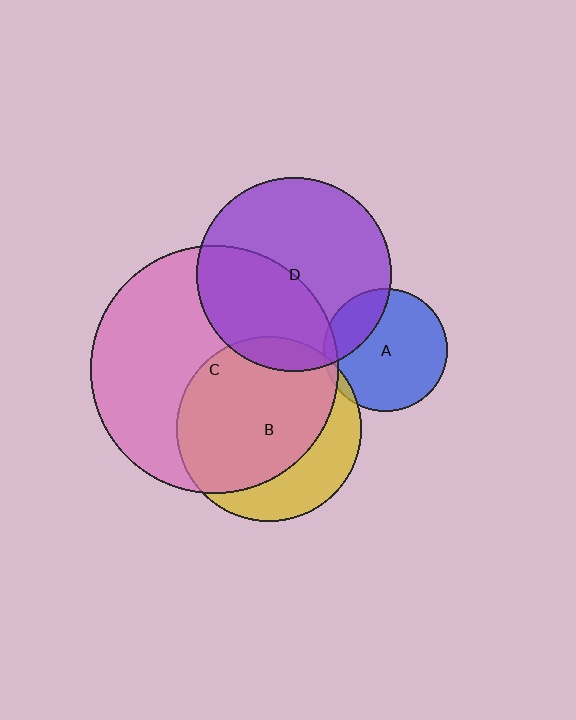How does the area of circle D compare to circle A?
Approximately 2.5 times.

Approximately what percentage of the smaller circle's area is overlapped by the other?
Approximately 70%.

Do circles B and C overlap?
Yes.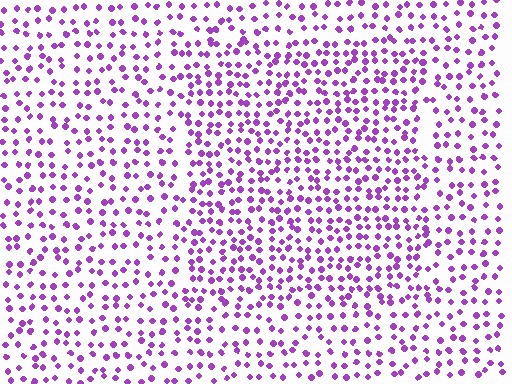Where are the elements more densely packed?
The elements are more densely packed inside the rectangle boundary.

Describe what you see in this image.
The image contains small purple elements arranged at two different densities. A rectangle-shaped region is visible where the elements are more densely packed than the surrounding area.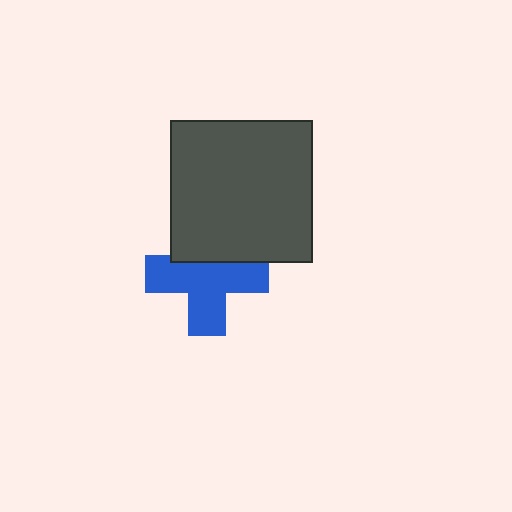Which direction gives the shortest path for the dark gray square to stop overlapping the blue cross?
Moving up gives the shortest separation.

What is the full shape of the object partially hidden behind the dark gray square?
The partially hidden object is a blue cross.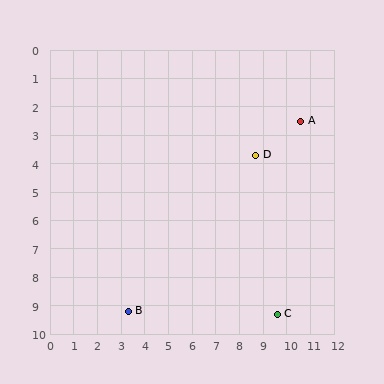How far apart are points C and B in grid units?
Points C and B are about 6.3 grid units apart.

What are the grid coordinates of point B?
Point B is at approximately (3.3, 9.2).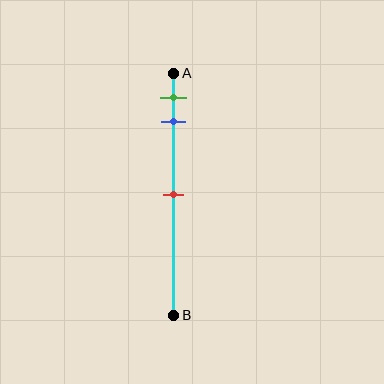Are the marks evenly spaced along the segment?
No, the marks are not evenly spaced.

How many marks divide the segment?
There are 3 marks dividing the segment.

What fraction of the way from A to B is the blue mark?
The blue mark is approximately 20% (0.2) of the way from A to B.